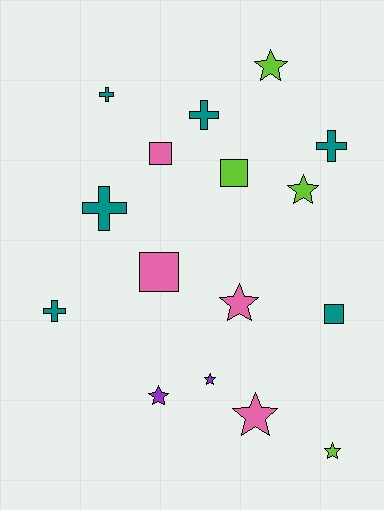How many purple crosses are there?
There are no purple crosses.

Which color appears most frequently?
Teal, with 6 objects.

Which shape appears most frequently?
Star, with 7 objects.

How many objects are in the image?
There are 16 objects.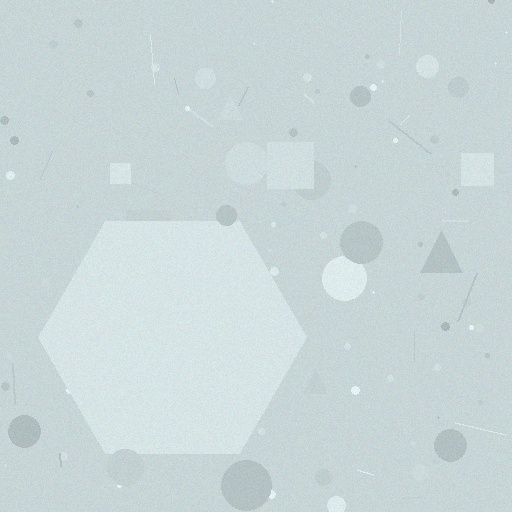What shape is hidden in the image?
A hexagon is hidden in the image.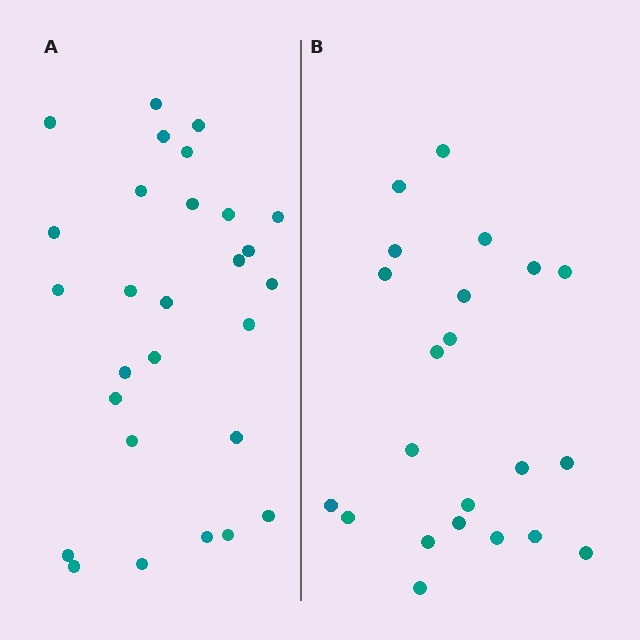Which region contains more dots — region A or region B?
Region A (the left region) has more dots.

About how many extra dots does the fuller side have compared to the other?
Region A has about 6 more dots than region B.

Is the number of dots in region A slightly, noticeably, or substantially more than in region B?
Region A has noticeably more, but not dramatically so. The ratio is roughly 1.3 to 1.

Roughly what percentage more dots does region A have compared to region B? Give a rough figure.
About 25% more.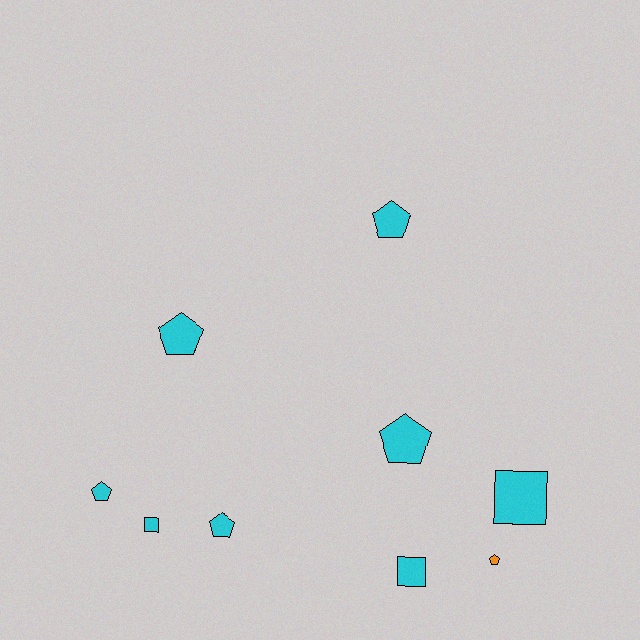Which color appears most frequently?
Cyan, with 8 objects.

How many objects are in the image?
There are 9 objects.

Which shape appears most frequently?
Pentagon, with 6 objects.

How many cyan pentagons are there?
There are 5 cyan pentagons.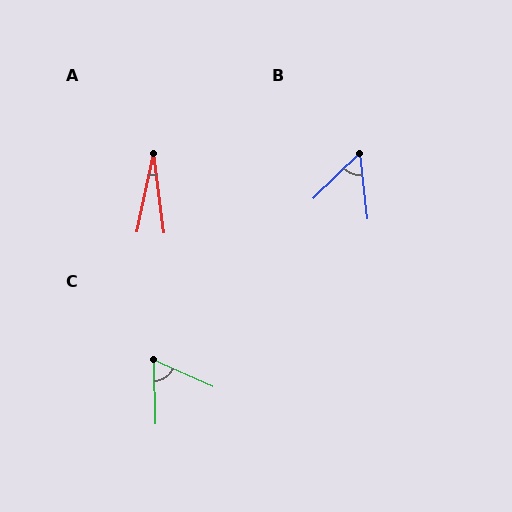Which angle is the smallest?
A, at approximately 19 degrees.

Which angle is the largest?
C, at approximately 65 degrees.